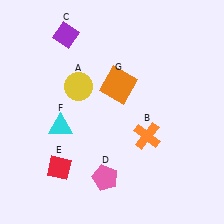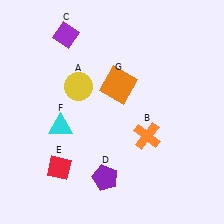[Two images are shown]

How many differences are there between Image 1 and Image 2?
There is 1 difference between the two images.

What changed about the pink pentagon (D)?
In Image 1, D is pink. In Image 2, it changed to purple.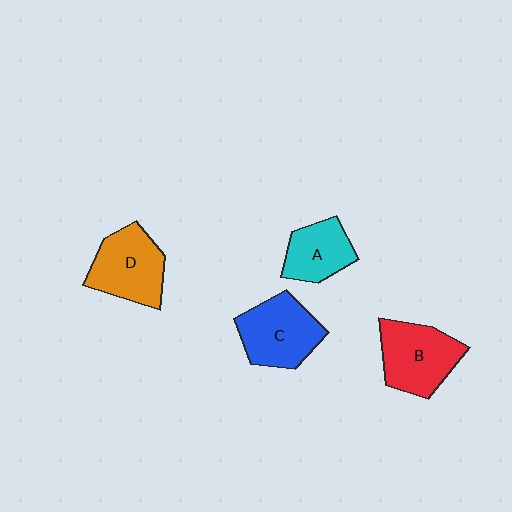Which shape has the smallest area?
Shape A (cyan).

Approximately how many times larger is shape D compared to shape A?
Approximately 1.4 times.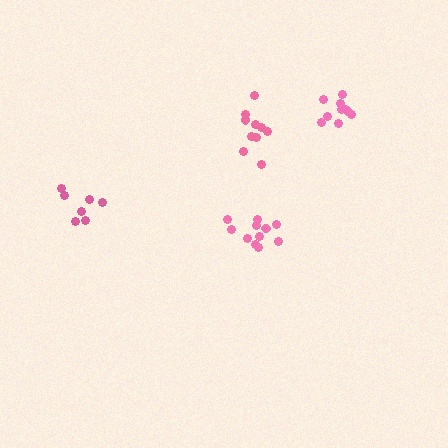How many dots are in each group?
Group 1: 10 dots, Group 2: 10 dots, Group 3: 7 dots, Group 4: 11 dots (38 total).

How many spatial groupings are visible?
There are 4 spatial groupings.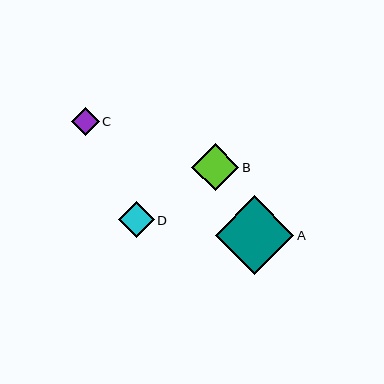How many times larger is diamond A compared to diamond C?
Diamond A is approximately 2.8 times the size of diamond C.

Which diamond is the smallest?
Diamond C is the smallest with a size of approximately 28 pixels.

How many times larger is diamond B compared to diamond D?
Diamond B is approximately 1.3 times the size of diamond D.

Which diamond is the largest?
Diamond A is the largest with a size of approximately 78 pixels.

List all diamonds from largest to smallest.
From largest to smallest: A, B, D, C.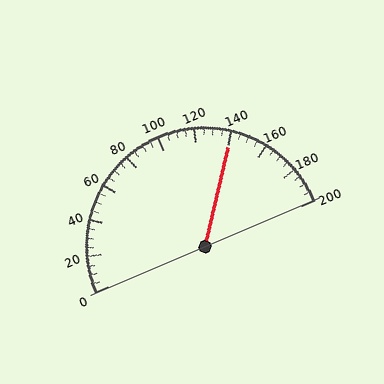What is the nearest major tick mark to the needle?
The nearest major tick mark is 140.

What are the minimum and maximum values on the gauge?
The gauge ranges from 0 to 200.